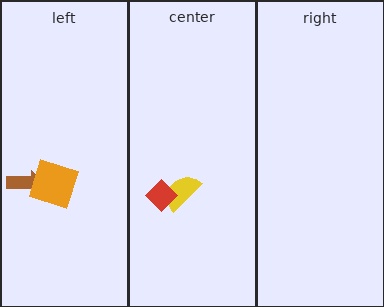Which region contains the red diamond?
The center region.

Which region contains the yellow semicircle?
The center region.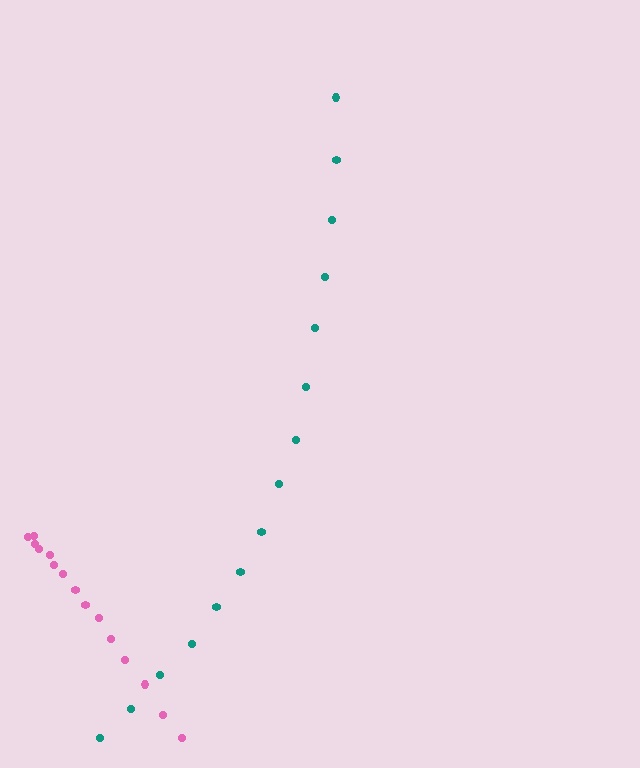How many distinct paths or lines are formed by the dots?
There are 2 distinct paths.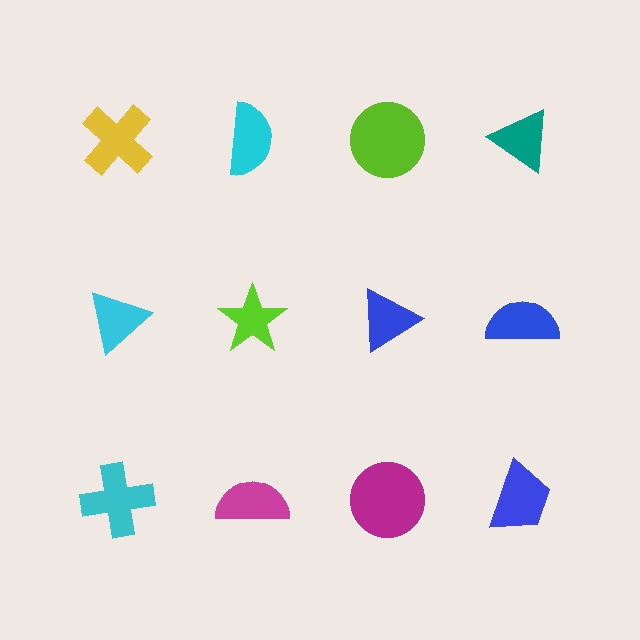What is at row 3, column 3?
A magenta circle.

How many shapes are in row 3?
4 shapes.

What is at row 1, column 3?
A lime circle.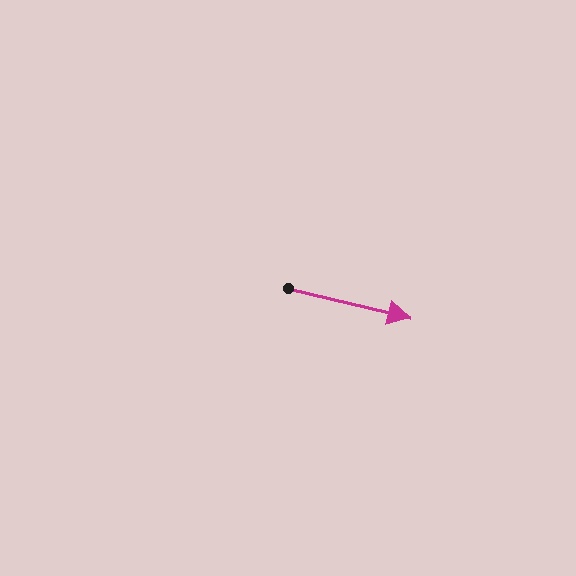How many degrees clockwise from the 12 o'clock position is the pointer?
Approximately 104 degrees.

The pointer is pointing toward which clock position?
Roughly 3 o'clock.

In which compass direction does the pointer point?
East.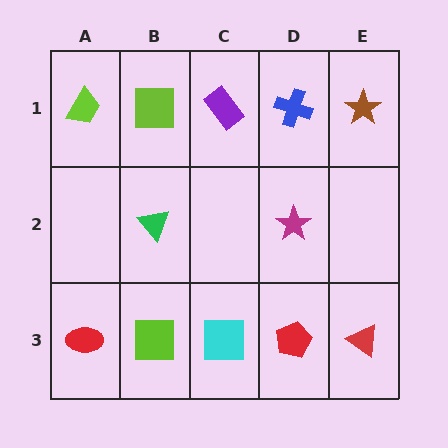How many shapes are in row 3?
5 shapes.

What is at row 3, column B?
A lime square.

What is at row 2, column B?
A green triangle.